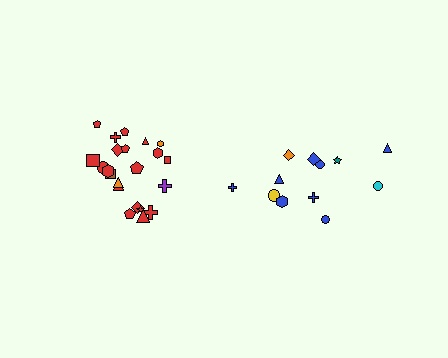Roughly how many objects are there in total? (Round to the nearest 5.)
Roughly 35 objects in total.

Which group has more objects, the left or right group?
The left group.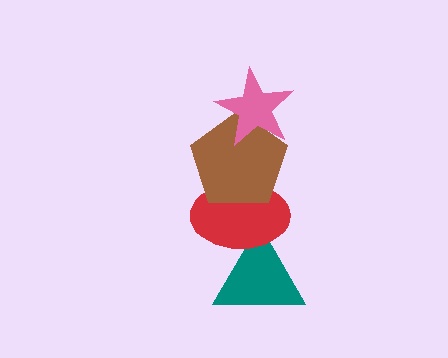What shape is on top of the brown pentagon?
The pink star is on top of the brown pentagon.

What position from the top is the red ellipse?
The red ellipse is 3rd from the top.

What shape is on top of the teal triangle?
The red ellipse is on top of the teal triangle.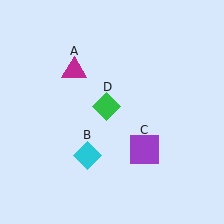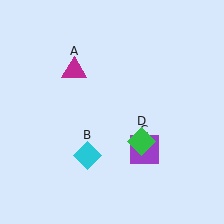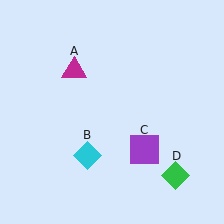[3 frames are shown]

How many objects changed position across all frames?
1 object changed position: green diamond (object D).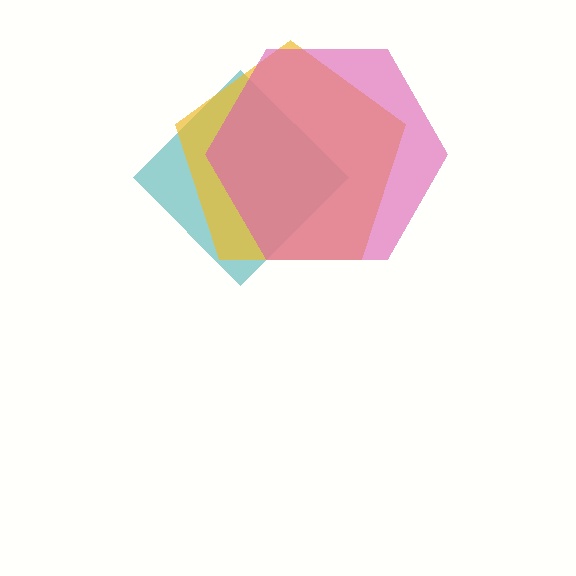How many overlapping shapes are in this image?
There are 3 overlapping shapes in the image.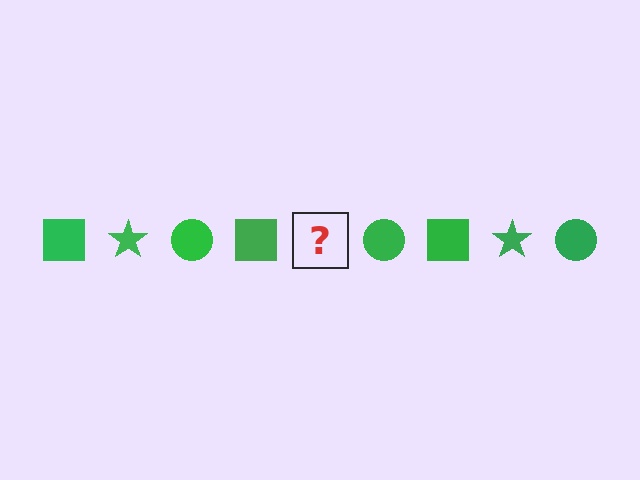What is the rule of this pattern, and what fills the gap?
The rule is that the pattern cycles through square, star, circle shapes in green. The gap should be filled with a green star.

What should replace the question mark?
The question mark should be replaced with a green star.